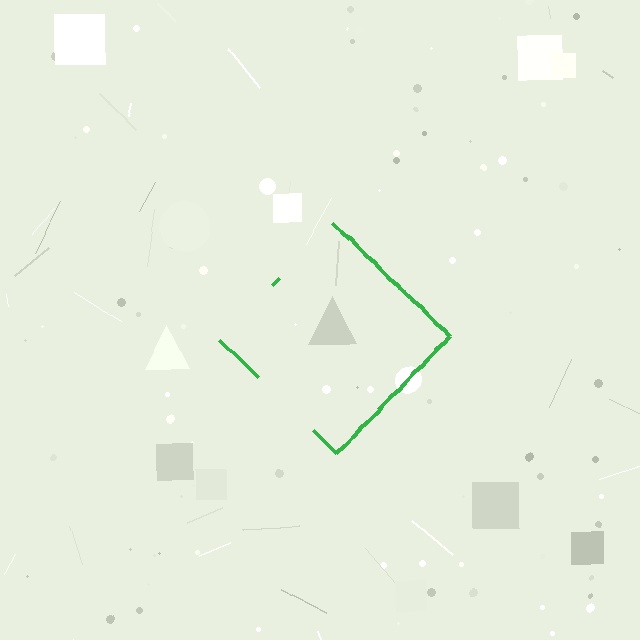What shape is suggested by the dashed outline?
The dashed outline suggests a diamond.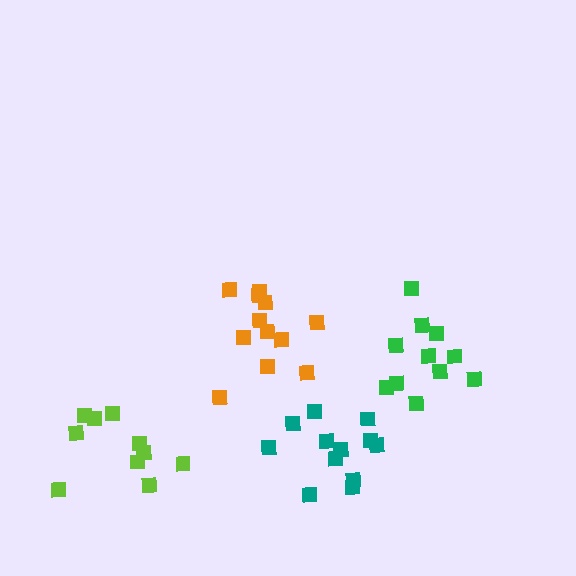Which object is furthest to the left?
The lime cluster is leftmost.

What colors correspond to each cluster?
The clusters are colored: teal, orange, lime, green.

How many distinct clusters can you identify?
There are 4 distinct clusters.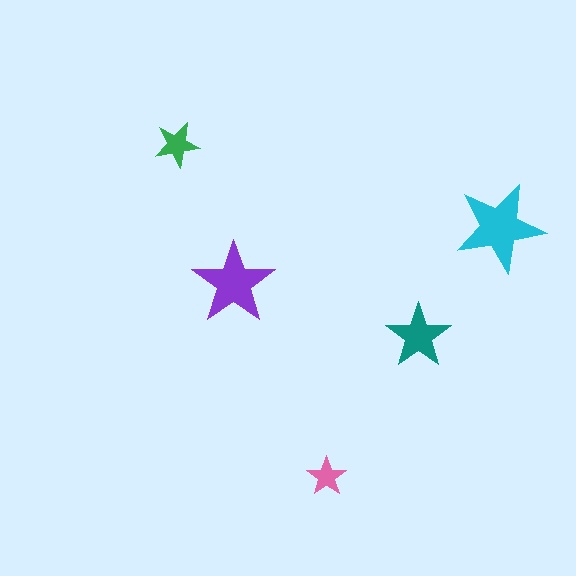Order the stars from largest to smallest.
the cyan one, the purple one, the teal one, the green one, the pink one.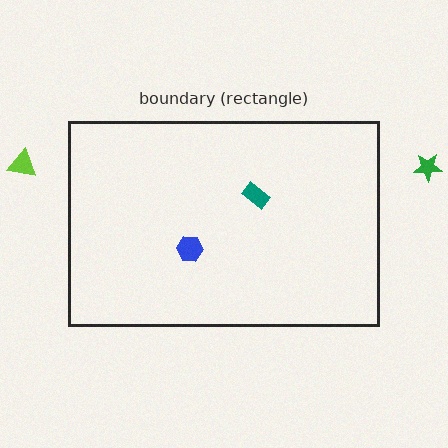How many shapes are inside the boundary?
2 inside, 2 outside.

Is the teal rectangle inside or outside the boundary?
Inside.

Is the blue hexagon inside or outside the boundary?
Inside.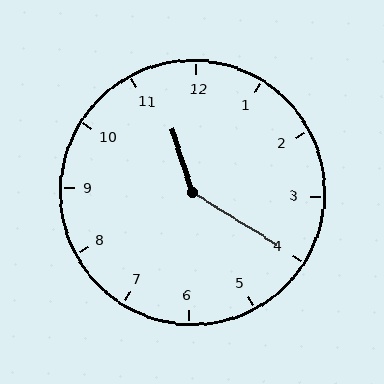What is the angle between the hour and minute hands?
Approximately 140 degrees.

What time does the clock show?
11:20.